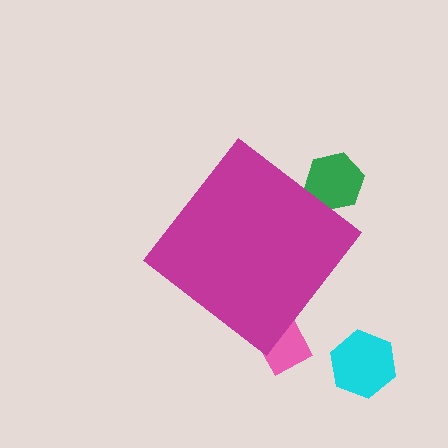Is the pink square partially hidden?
Yes, the pink square is partially hidden behind the magenta diamond.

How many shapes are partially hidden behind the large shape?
2 shapes are partially hidden.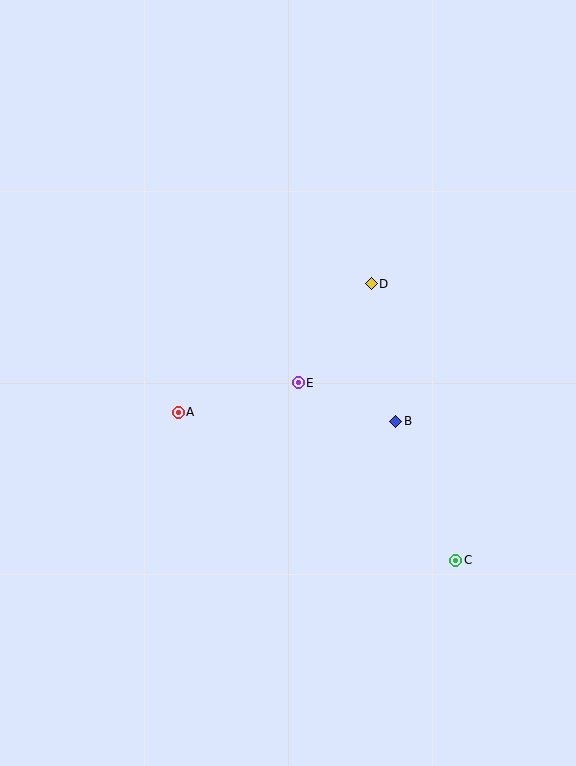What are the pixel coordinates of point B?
Point B is at (396, 421).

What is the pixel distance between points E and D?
The distance between E and D is 123 pixels.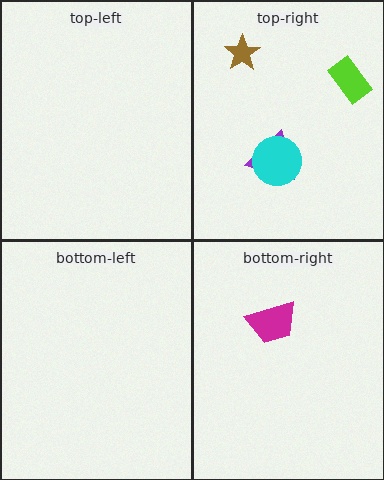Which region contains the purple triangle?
The top-right region.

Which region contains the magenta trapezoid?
The bottom-right region.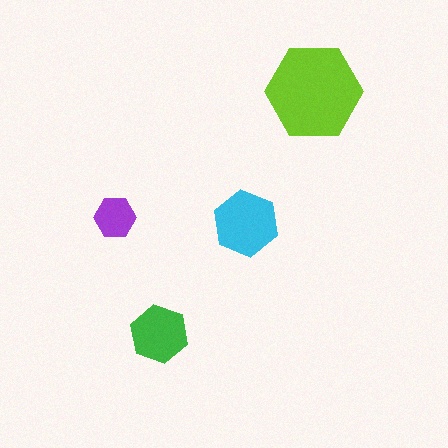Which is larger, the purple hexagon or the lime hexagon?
The lime one.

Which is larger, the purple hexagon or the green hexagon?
The green one.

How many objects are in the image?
There are 4 objects in the image.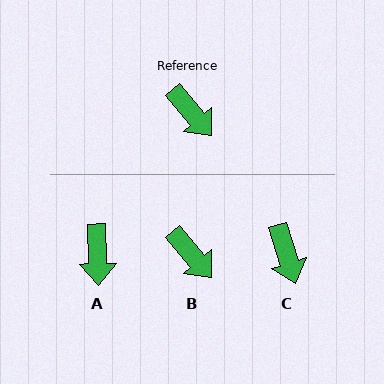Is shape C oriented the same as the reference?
No, it is off by about 23 degrees.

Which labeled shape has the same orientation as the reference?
B.